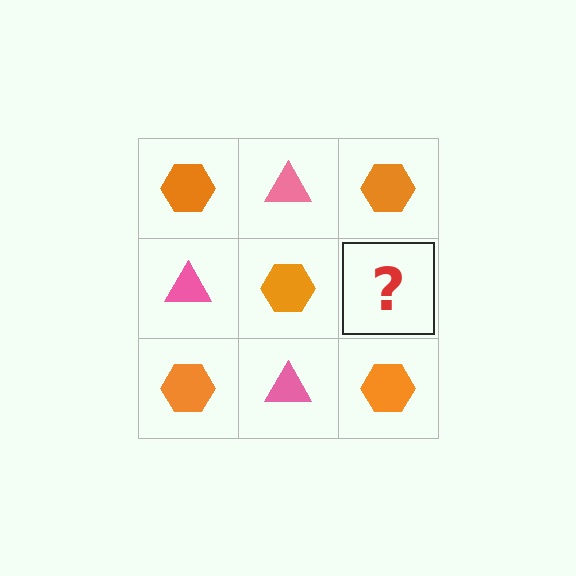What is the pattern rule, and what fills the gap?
The rule is that it alternates orange hexagon and pink triangle in a checkerboard pattern. The gap should be filled with a pink triangle.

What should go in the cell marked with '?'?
The missing cell should contain a pink triangle.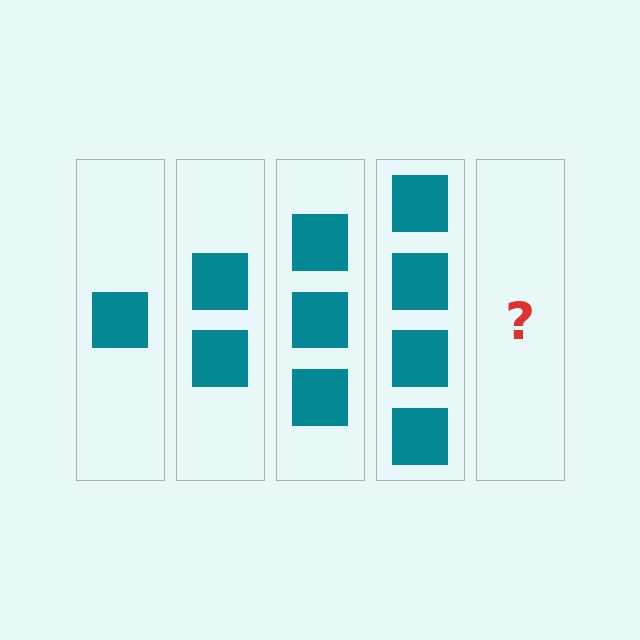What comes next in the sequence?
The next element should be 5 squares.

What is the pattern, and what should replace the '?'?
The pattern is that each step adds one more square. The '?' should be 5 squares.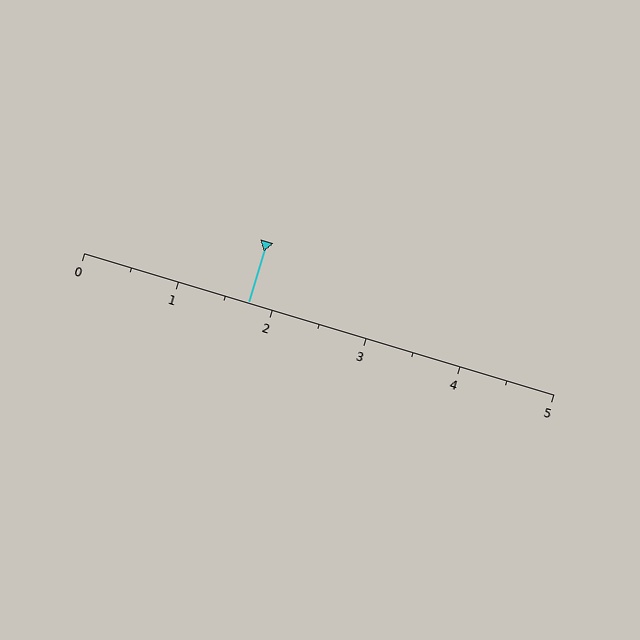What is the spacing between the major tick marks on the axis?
The major ticks are spaced 1 apart.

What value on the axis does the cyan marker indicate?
The marker indicates approximately 1.8.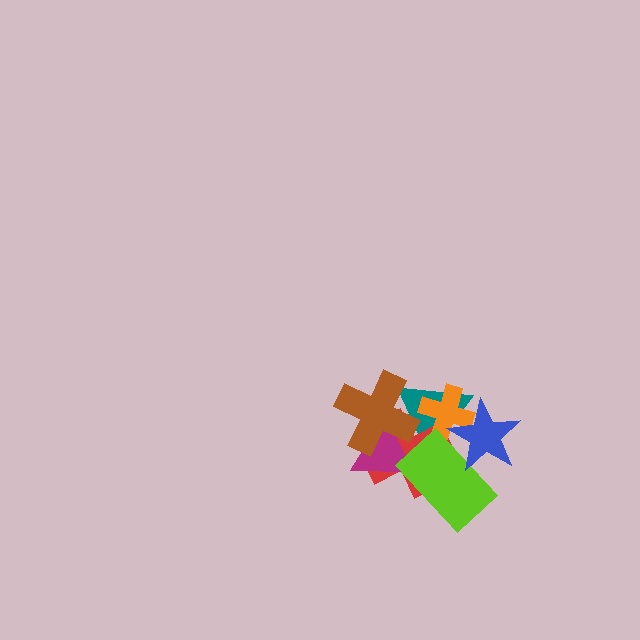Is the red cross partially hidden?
Yes, it is partially covered by another shape.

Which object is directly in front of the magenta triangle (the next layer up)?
The lime rectangle is directly in front of the magenta triangle.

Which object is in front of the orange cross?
The blue star is in front of the orange cross.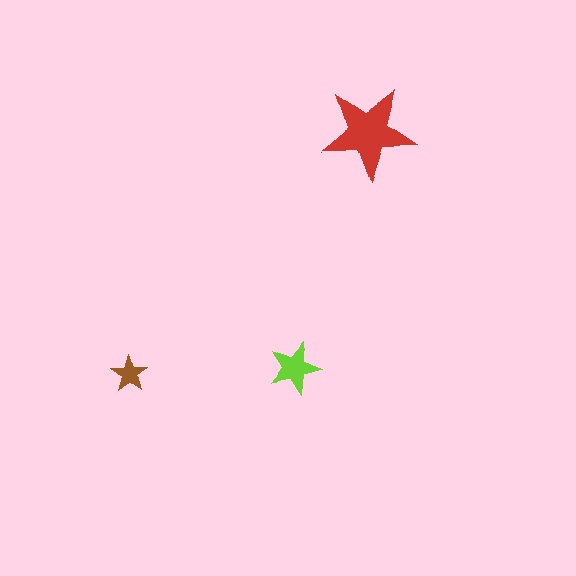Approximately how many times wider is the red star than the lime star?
About 2 times wider.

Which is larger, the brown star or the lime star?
The lime one.